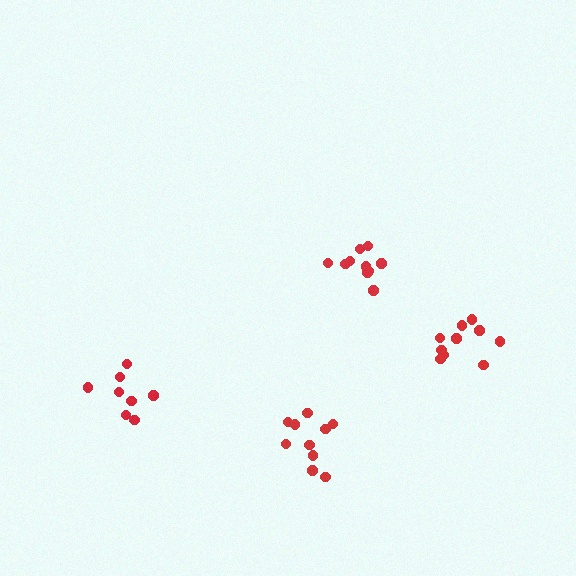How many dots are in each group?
Group 1: 10 dots, Group 2: 10 dots, Group 3: 8 dots, Group 4: 10 dots (38 total).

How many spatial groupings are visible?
There are 4 spatial groupings.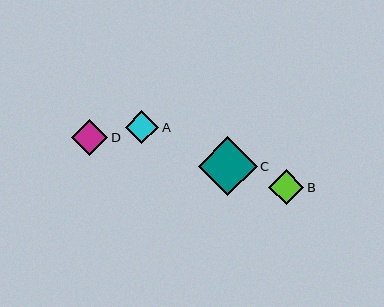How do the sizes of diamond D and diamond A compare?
Diamond D and diamond A are approximately the same size.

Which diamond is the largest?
Diamond C is the largest with a size of approximately 59 pixels.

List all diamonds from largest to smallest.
From largest to smallest: C, D, B, A.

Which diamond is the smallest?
Diamond A is the smallest with a size of approximately 34 pixels.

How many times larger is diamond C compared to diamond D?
Diamond C is approximately 1.6 times the size of diamond D.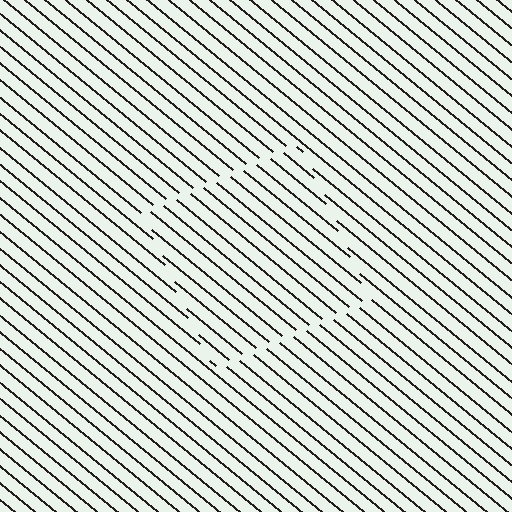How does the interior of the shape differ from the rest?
The interior of the shape contains the same grating, shifted by half a period — the contour is defined by the phase discontinuity where line-ends from the inner and outer gratings abut.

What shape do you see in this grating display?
An illusory square. The interior of the shape contains the same grating, shifted by half a period — the contour is defined by the phase discontinuity where line-ends from the inner and outer gratings abut.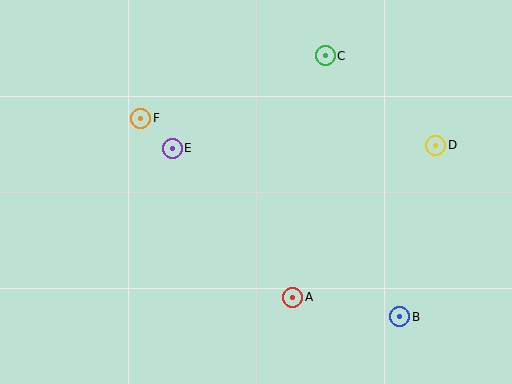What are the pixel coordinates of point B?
Point B is at (400, 317).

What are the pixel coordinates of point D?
Point D is at (436, 145).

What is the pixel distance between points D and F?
The distance between D and F is 296 pixels.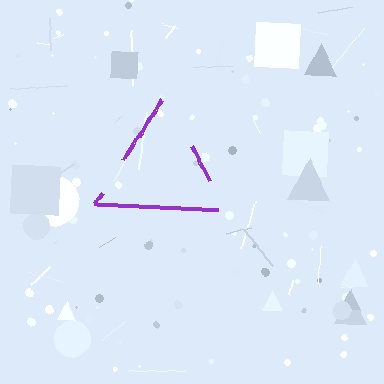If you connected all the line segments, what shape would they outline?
They would outline a triangle.